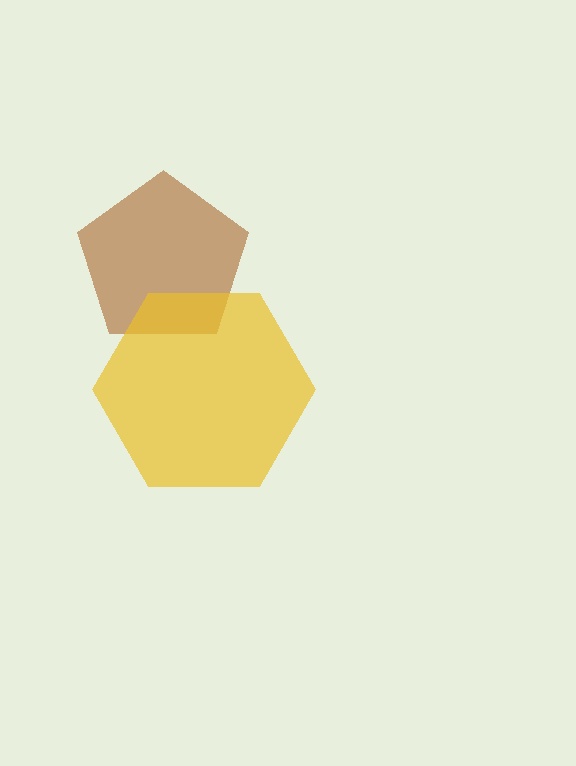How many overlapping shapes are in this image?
There are 2 overlapping shapes in the image.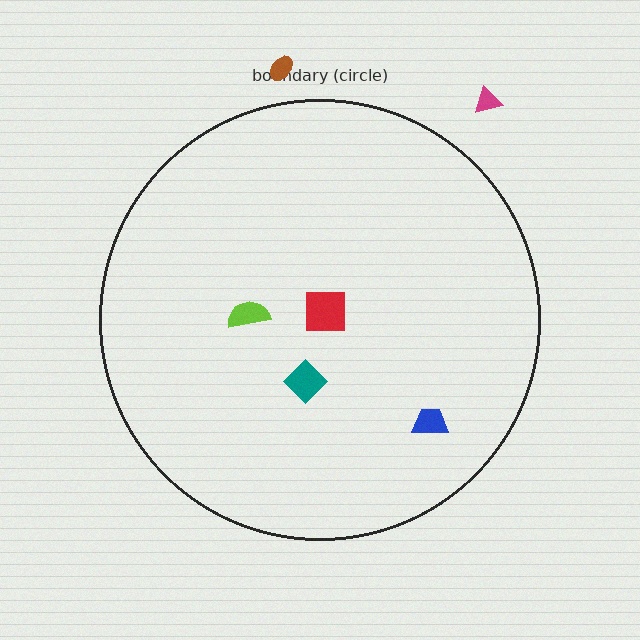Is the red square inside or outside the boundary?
Inside.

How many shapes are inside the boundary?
4 inside, 2 outside.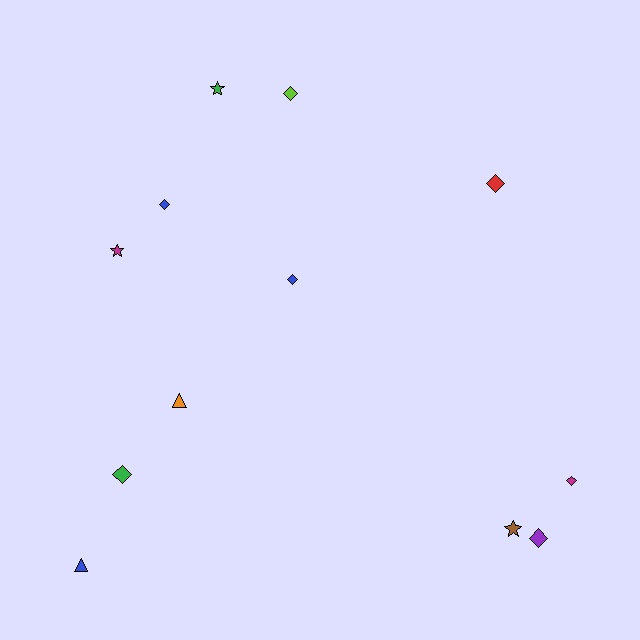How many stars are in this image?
There are 3 stars.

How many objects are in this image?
There are 12 objects.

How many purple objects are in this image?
There is 1 purple object.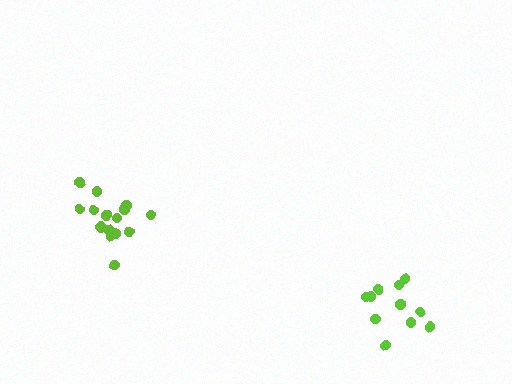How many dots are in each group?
Group 1: 11 dots, Group 2: 16 dots (27 total).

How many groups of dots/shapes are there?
There are 2 groups.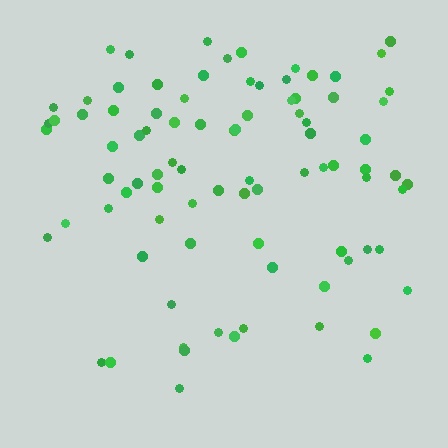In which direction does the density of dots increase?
From bottom to top, with the top side densest.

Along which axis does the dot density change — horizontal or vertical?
Vertical.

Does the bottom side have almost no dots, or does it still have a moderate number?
Still a moderate number, just noticeably fewer than the top.